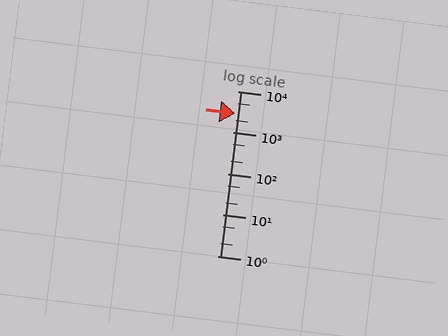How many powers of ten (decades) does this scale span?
The scale spans 4 decades, from 1 to 10000.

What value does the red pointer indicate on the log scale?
The pointer indicates approximately 2800.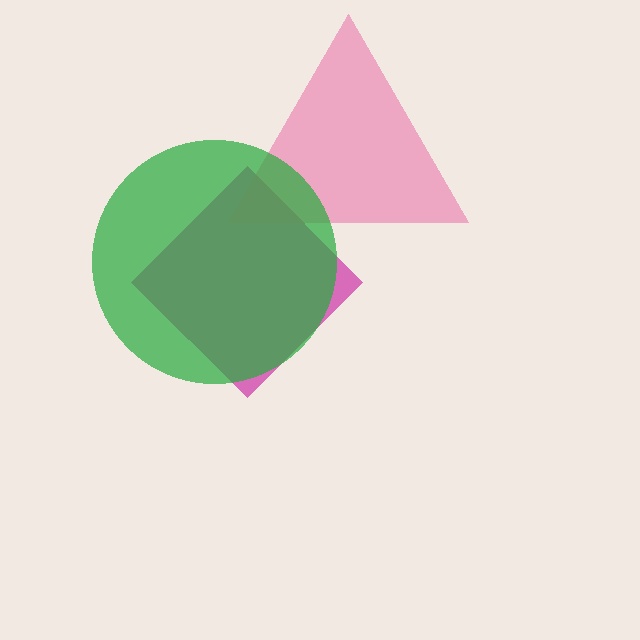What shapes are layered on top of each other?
The layered shapes are: a magenta diamond, a pink triangle, a green circle.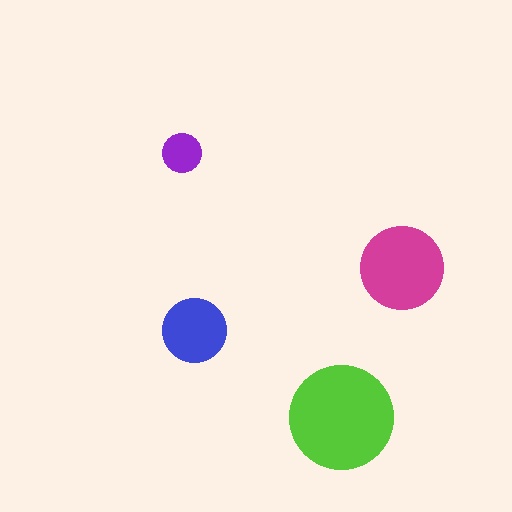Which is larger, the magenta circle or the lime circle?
The lime one.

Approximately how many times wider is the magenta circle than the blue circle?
About 1.5 times wider.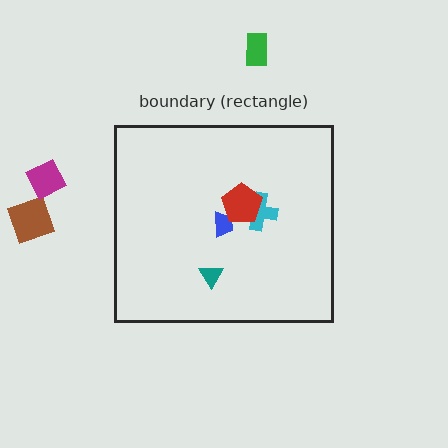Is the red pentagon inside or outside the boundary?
Inside.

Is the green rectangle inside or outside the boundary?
Outside.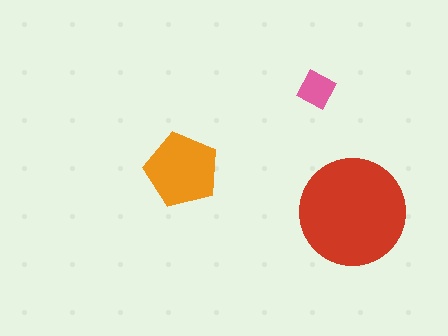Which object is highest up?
The pink diamond is topmost.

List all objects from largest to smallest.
The red circle, the orange pentagon, the pink diamond.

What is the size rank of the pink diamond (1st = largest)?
3rd.